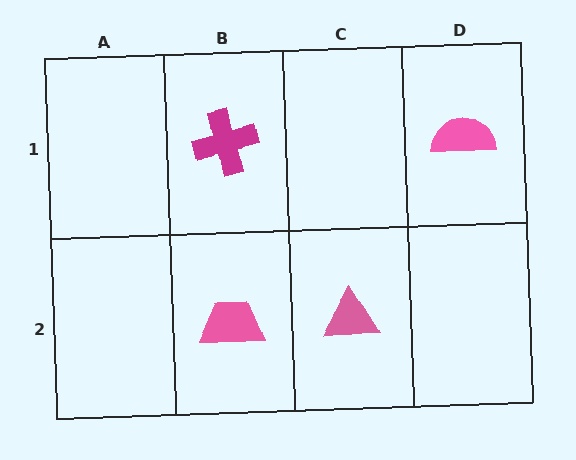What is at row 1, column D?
A pink semicircle.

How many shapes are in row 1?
2 shapes.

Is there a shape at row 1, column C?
No, that cell is empty.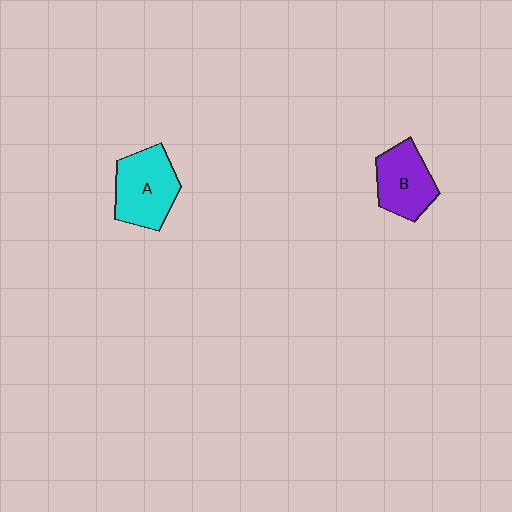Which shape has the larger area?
Shape A (cyan).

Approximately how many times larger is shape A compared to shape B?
Approximately 1.2 times.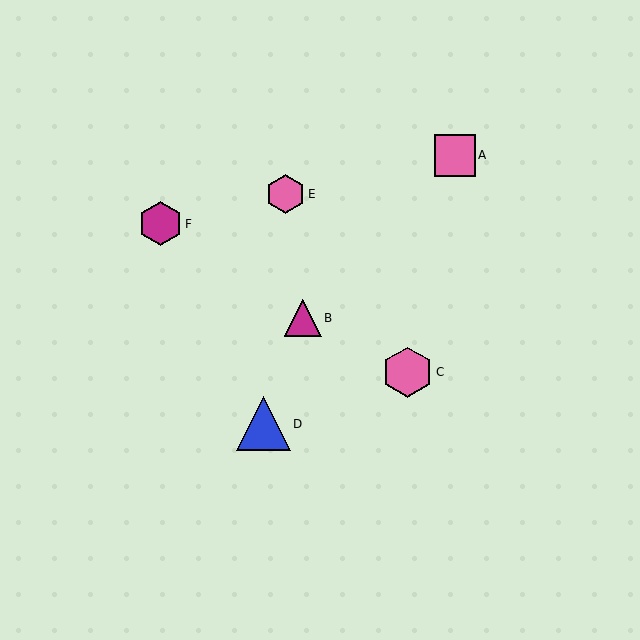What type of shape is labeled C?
Shape C is a pink hexagon.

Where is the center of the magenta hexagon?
The center of the magenta hexagon is at (161, 224).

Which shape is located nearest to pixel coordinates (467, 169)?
The pink square (labeled A) at (455, 155) is nearest to that location.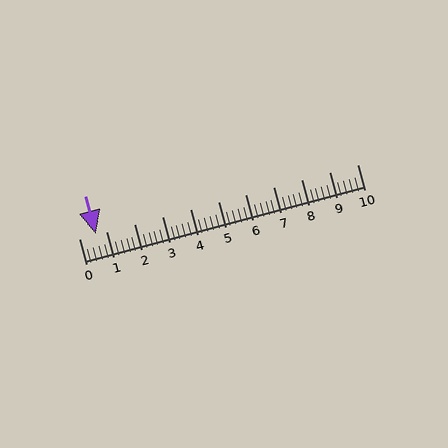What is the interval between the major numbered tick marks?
The major tick marks are spaced 1 units apart.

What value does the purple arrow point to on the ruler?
The purple arrow points to approximately 0.6.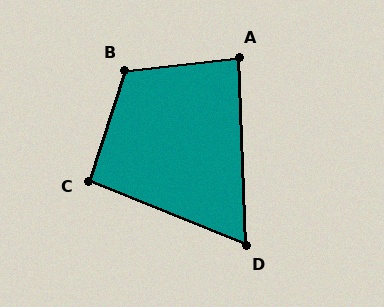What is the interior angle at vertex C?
Approximately 94 degrees (approximately right).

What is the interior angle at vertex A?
Approximately 86 degrees (approximately right).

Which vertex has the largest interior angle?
B, at approximately 114 degrees.